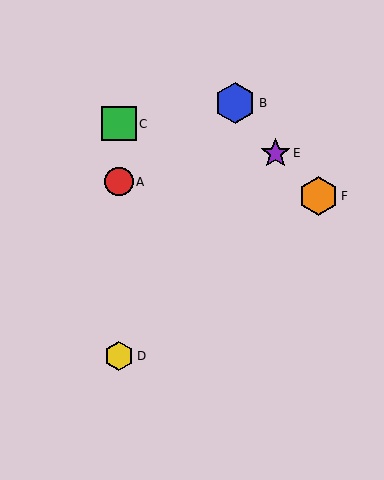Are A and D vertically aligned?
Yes, both are at x≈119.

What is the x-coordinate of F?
Object F is at x≈319.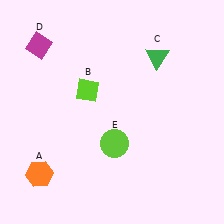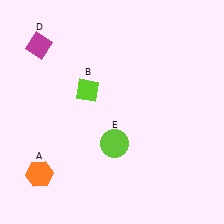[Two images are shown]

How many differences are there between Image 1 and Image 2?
There is 1 difference between the two images.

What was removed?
The green triangle (C) was removed in Image 2.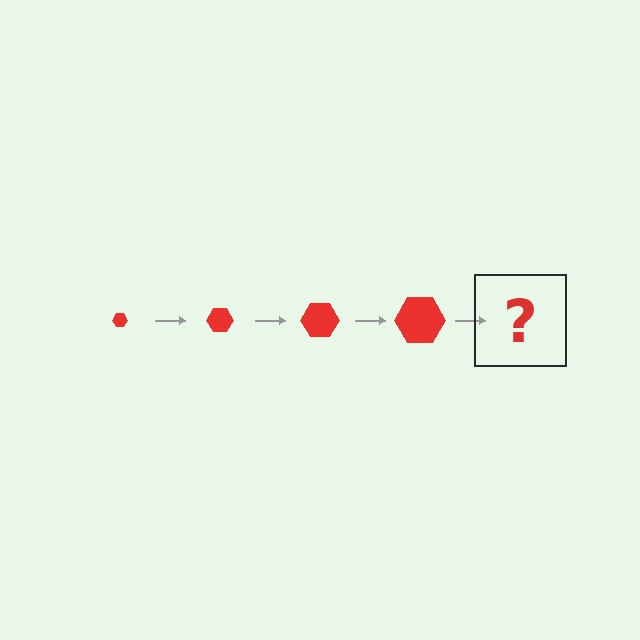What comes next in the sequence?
The next element should be a red hexagon, larger than the previous one.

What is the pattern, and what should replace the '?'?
The pattern is that the hexagon gets progressively larger each step. The '?' should be a red hexagon, larger than the previous one.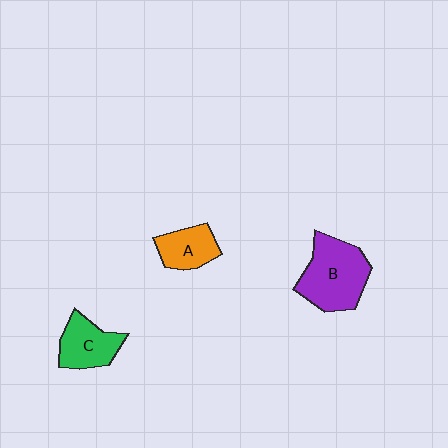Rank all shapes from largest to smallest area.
From largest to smallest: B (purple), C (green), A (orange).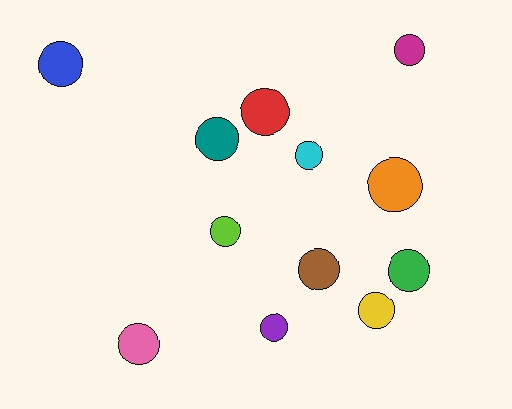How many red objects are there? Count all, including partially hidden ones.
There is 1 red object.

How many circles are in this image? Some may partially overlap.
There are 12 circles.